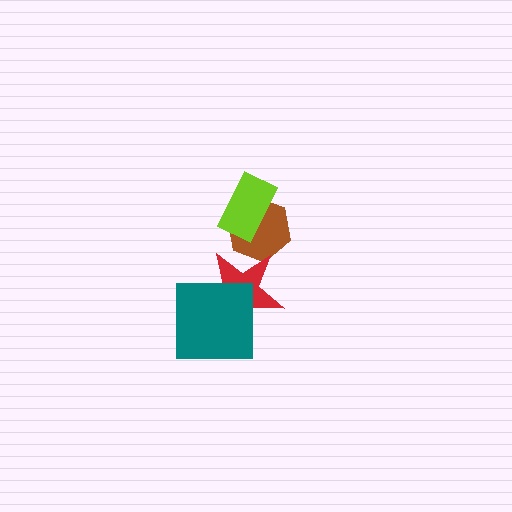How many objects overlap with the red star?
2 objects overlap with the red star.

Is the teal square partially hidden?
No, no other shape covers it.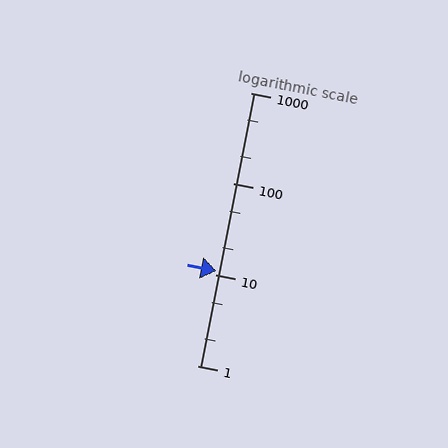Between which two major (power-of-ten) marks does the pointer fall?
The pointer is between 10 and 100.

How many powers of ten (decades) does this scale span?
The scale spans 3 decades, from 1 to 1000.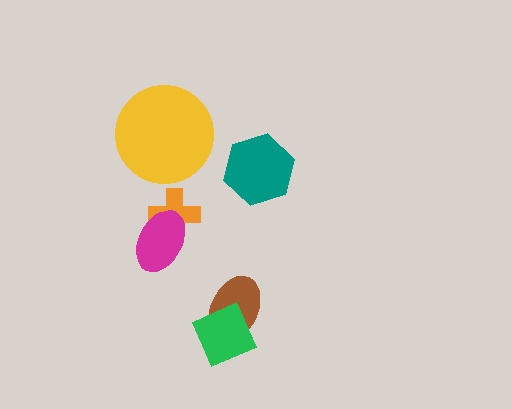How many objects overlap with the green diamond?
1 object overlaps with the green diamond.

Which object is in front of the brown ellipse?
The green diamond is in front of the brown ellipse.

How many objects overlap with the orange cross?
1 object overlaps with the orange cross.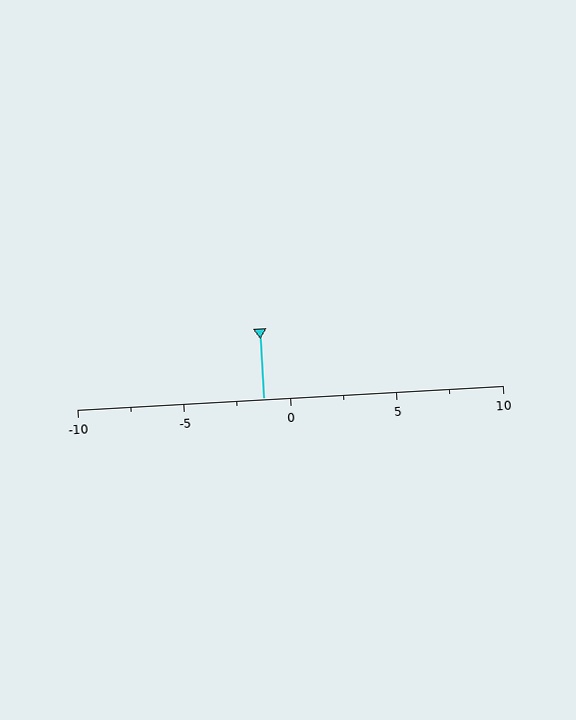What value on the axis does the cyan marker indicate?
The marker indicates approximately -1.2.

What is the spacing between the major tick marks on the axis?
The major ticks are spaced 5 apart.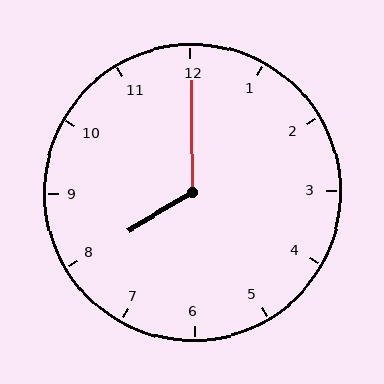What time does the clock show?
8:00.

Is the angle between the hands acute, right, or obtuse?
It is obtuse.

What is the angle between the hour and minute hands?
Approximately 120 degrees.